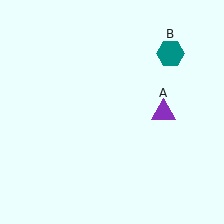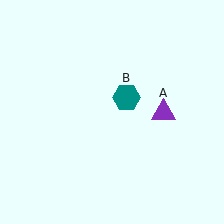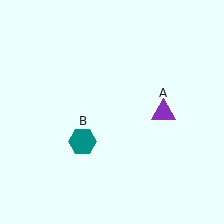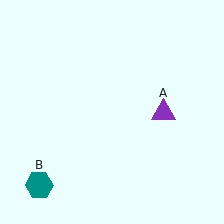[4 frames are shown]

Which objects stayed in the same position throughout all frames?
Purple triangle (object A) remained stationary.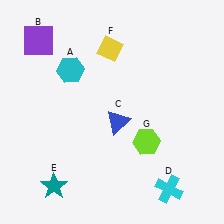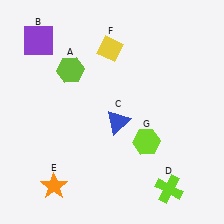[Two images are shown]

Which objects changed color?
A changed from cyan to lime. D changed from cyan to lime. E changed from teal to orange.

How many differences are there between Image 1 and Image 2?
There are 3 differences between the two images.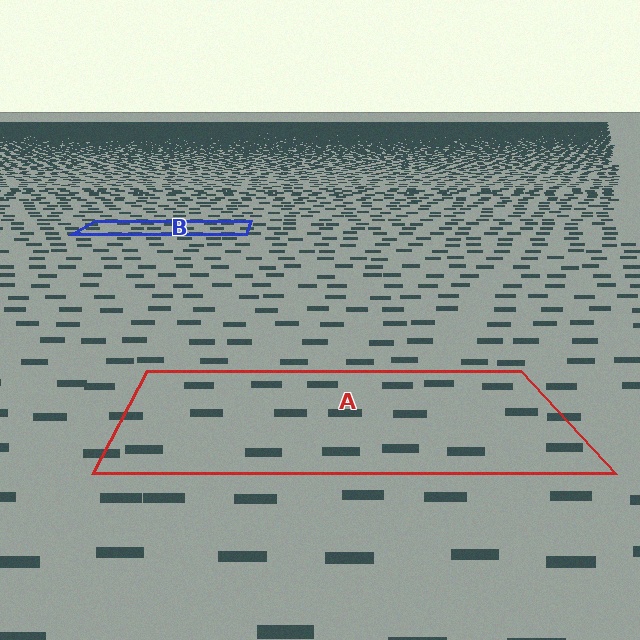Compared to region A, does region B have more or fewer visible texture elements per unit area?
Region B has more texture elements per unit area — they are packed more densely because it is farther away.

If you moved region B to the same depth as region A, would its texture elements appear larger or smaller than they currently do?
They would appear larger. At a closer depth, the same texture elements are projected at a bigger on-screen size.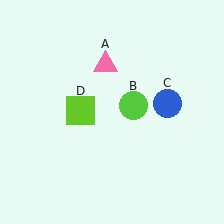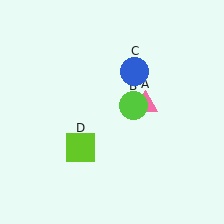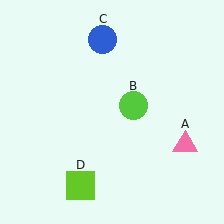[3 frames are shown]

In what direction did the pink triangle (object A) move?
The pink triangle (object A) moved down and to the right.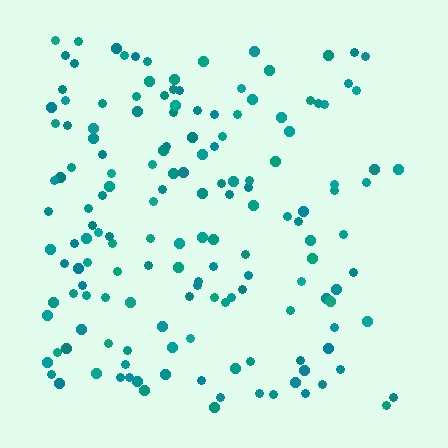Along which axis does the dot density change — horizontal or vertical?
Horizontal.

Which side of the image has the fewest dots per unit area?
The right.